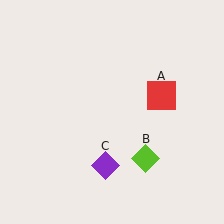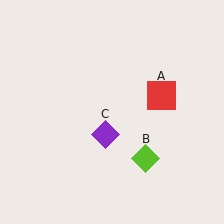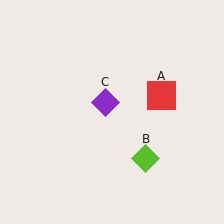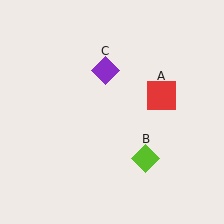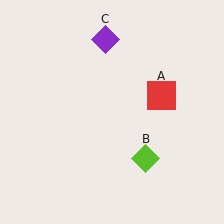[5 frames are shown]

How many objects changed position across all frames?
1 object changed position: purple diamond (object C).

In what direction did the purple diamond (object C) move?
The purple diamond (object C) moved up.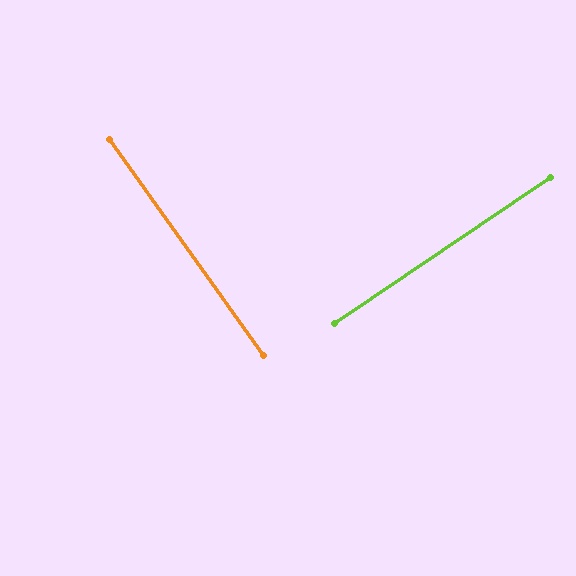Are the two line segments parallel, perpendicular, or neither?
Perpendicular — they meet at approximately 88°.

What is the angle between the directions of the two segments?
Approximately 88 degrees.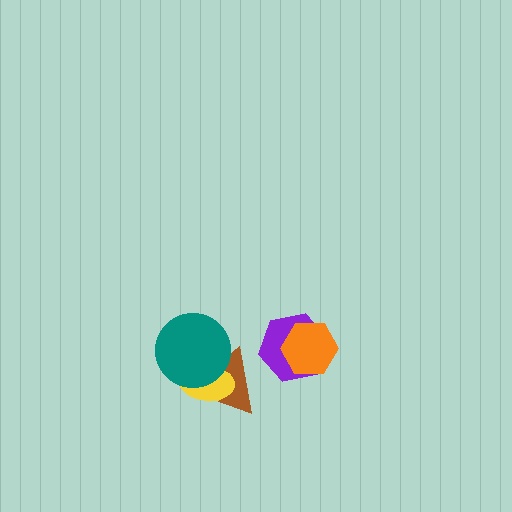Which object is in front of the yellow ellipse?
The teal circle is in front of the yellow ellipse.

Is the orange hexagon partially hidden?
No, no other shape covers it.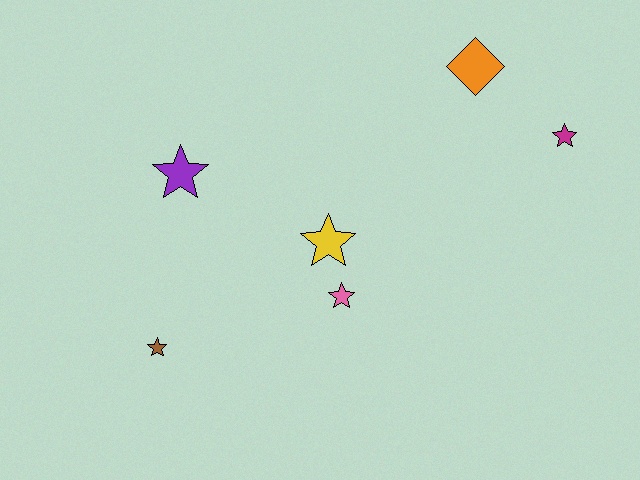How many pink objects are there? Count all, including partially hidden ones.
There is 1 pink object.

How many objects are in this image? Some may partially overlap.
There are 6 objects.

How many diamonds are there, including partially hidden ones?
There is 1 diamond.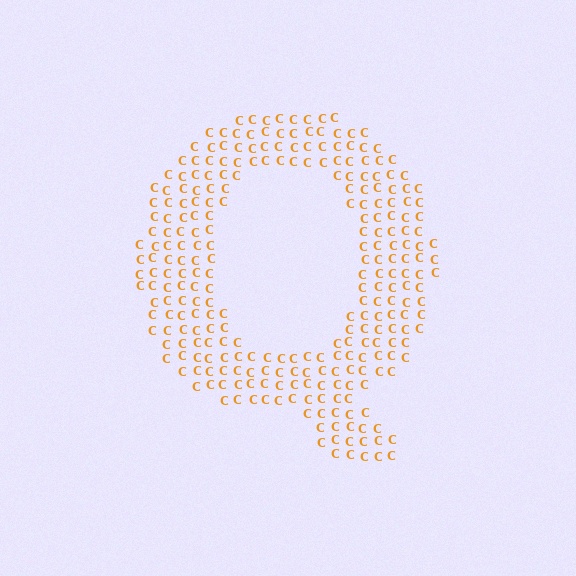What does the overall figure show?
The overall figure shows the letter Q.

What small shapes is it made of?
It is made of small letter C's.